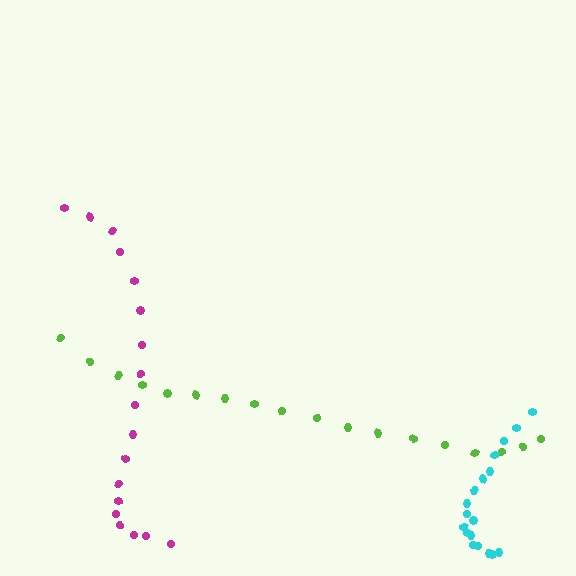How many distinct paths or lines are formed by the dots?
There are 3 distinct paths.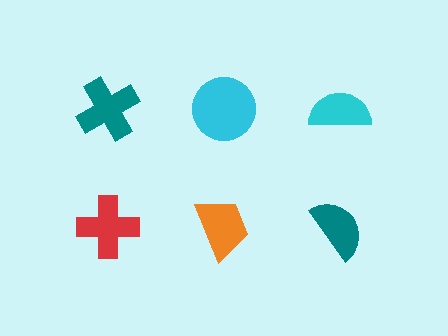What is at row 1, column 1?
A teal cross.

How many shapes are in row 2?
3 shapes.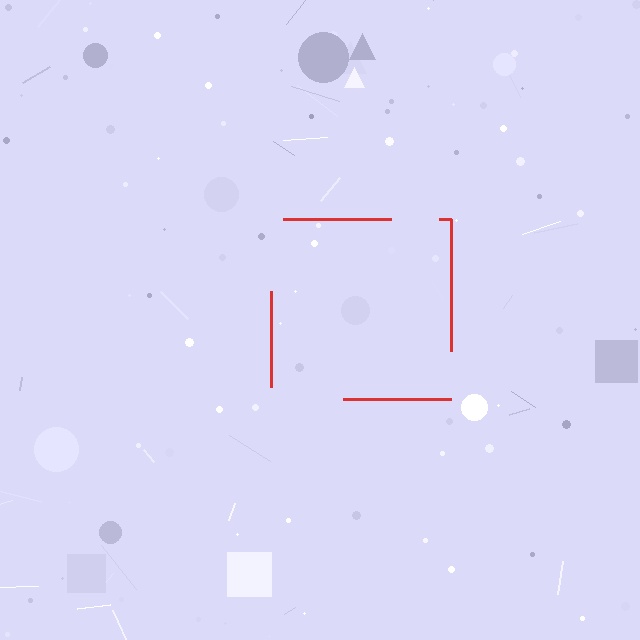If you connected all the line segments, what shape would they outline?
They would outline a square.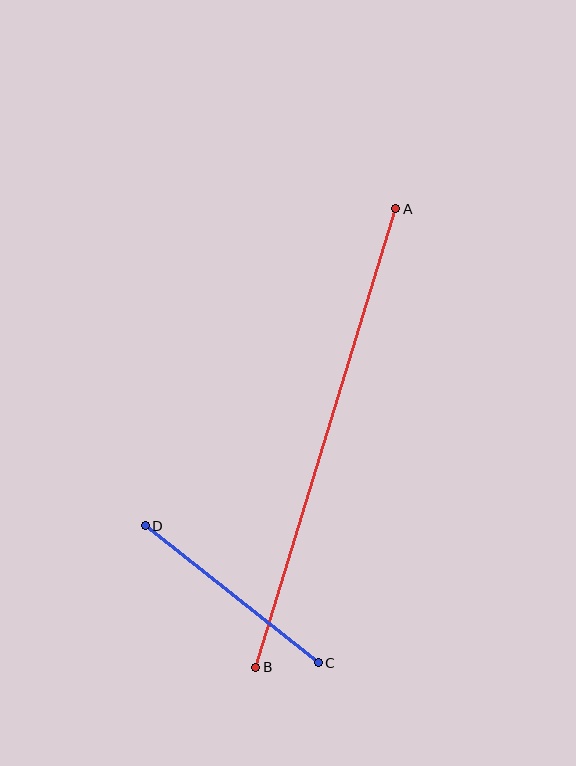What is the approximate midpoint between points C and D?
The midpoint is at approximately (232, 594) pixels.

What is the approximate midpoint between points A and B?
The midpoint is at approximately (326, 438) pixels.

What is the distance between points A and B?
The distance is approximately 479 pixels.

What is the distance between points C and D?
The distance is approximately 221 pixels.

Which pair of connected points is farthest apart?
Points A and B are farthest apart.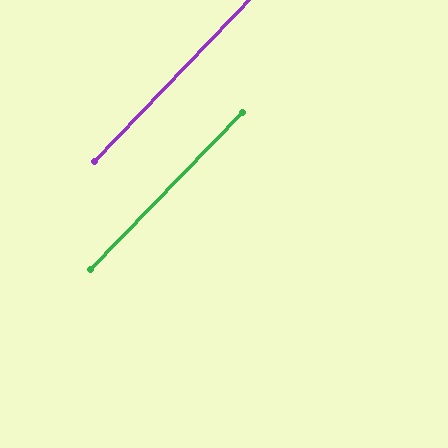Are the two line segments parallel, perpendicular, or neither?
Parallel — their directions differ by only 0.2°.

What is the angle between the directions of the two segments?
Approximately 0 degrees.